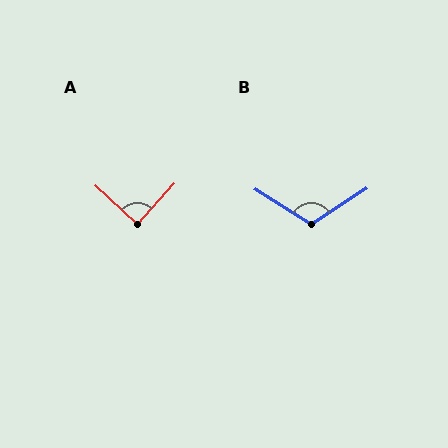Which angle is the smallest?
A, at approximately 89 degrees.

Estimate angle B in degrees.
Approximately 114 degrees.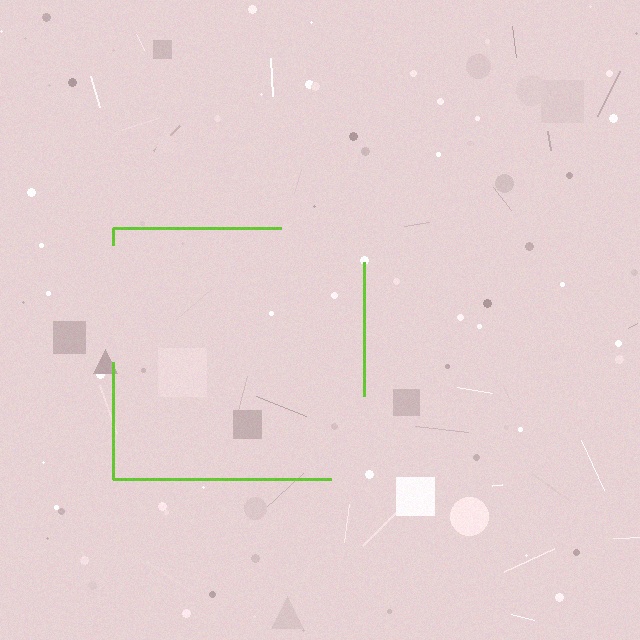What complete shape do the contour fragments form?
The contour fragments form a square.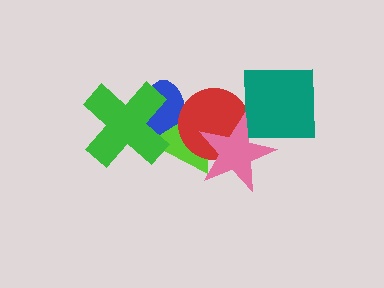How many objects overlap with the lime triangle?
4 objects overlap with the lime triangle.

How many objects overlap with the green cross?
2 objects overlap with the green cross.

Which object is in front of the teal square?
The pink star is in front of the teal square.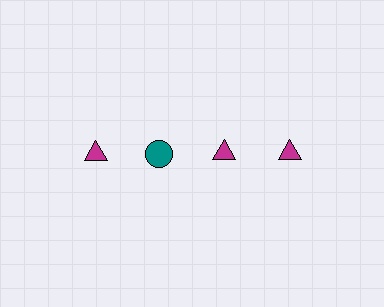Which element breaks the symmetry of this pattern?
The teal circle in the top row, second from left column breaks the symmetry. All other shapes are magenta triangles.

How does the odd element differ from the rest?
It differs in both color (teal instead of magenta) and shape (circle instead of triangle).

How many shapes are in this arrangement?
There are 4 shapes arranged in a grid pattern.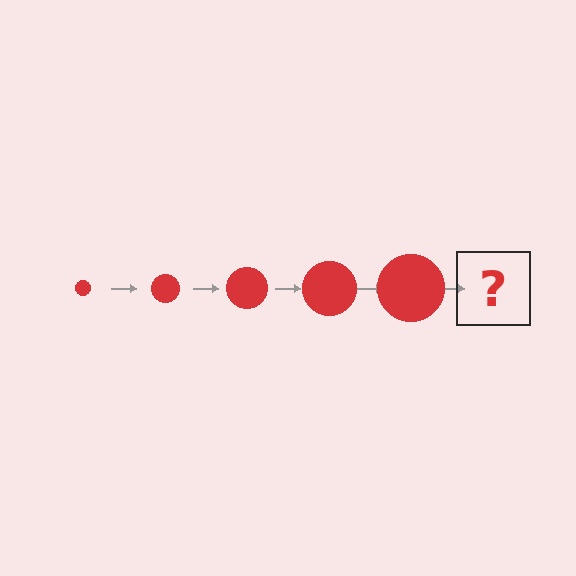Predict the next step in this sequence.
The next step is a red circle, larger than the previous one.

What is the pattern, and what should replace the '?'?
The pattern is that the circle gets progressively larger each step. The '?' should be a red circle, larger than the previous one.